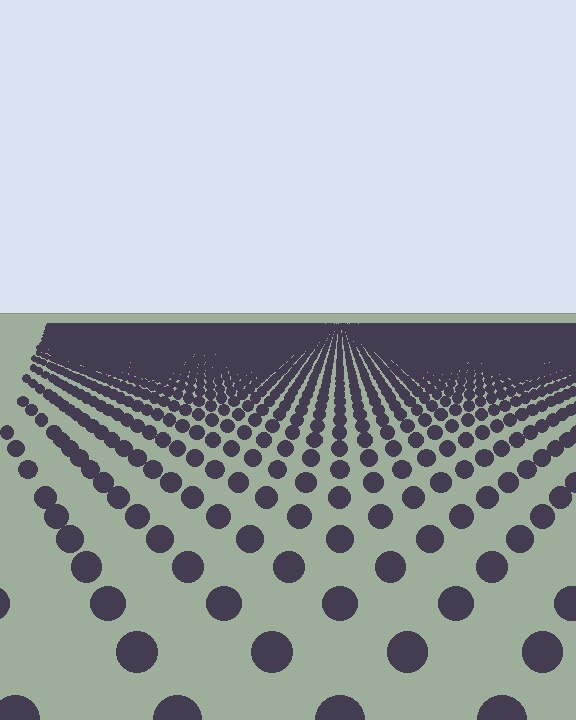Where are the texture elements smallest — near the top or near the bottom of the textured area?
Near the top.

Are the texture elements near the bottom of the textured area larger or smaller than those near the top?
Larger. Near the bottom, elements are closer to the viewer and appear at a bigger on-screen size.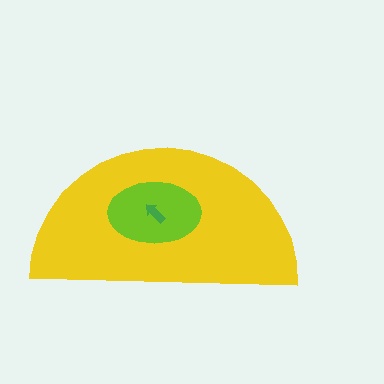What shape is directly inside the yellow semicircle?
The lime ellipse.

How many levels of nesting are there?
3.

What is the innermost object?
The green arrow.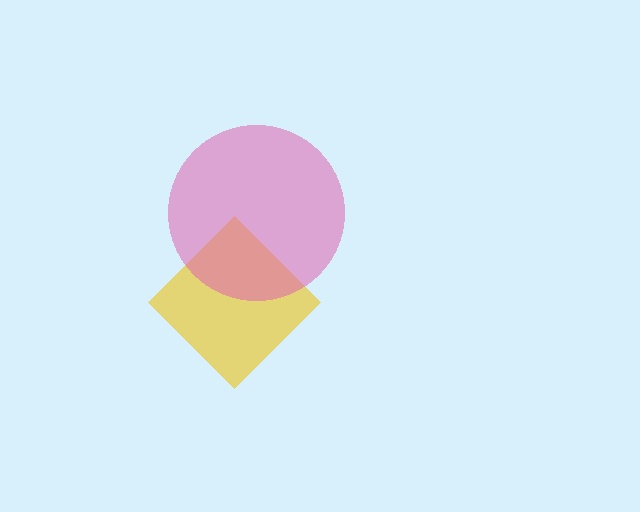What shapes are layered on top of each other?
The layered shapes are: a yellow diamond, a pink circle.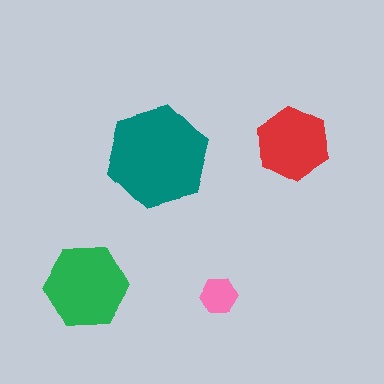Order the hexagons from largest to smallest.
the teal one, the green one, the red one, the pink one.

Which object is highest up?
The red hexagon is topmost.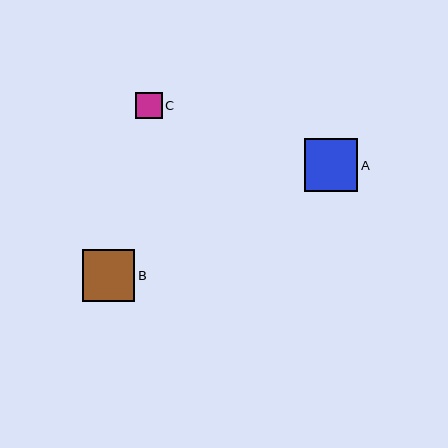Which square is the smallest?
Square C is the smallest with a size of approximately 27 pixels.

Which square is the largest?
Square A is the largest with a size of approximately 53 pixels.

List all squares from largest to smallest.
From largest to smallest: A, B, C.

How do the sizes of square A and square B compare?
Square A and square B are approximately the same size.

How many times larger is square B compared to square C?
Square B is approximately 1.9 times the size of square C.